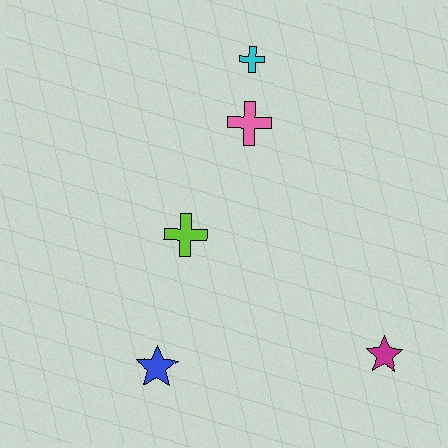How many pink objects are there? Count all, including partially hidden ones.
There is 1 pink object.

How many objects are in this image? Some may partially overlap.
There are 5 objects.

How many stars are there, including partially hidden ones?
There are 2 stars.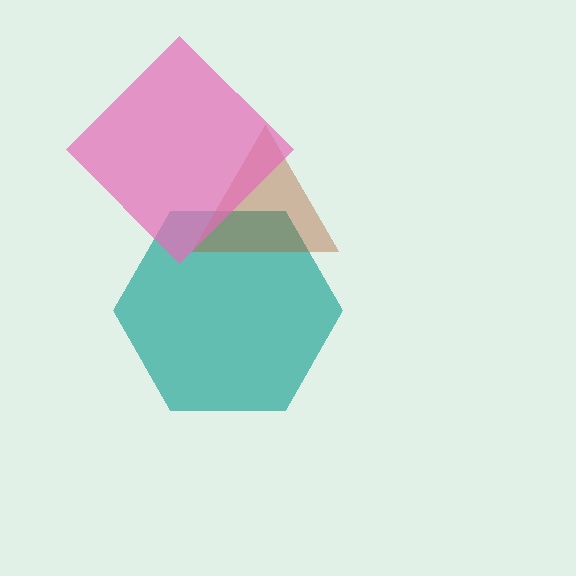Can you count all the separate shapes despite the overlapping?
Yes, there are 3 separate shapes.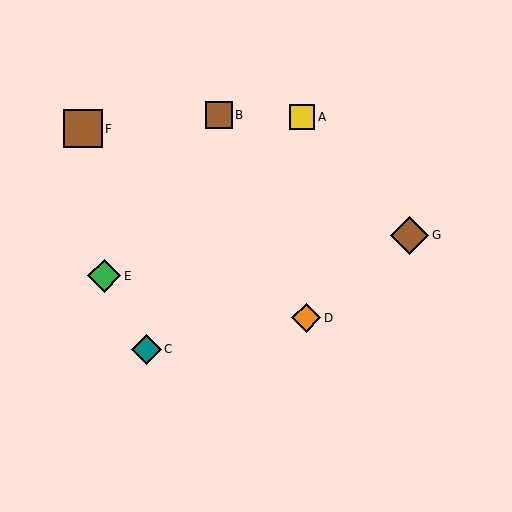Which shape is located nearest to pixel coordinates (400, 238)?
The brown diamond (labeled G) at (410, 235) is nearest to that location.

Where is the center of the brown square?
The center of the brown square is at (219, 115).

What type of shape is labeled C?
Shape C is a teal diamond.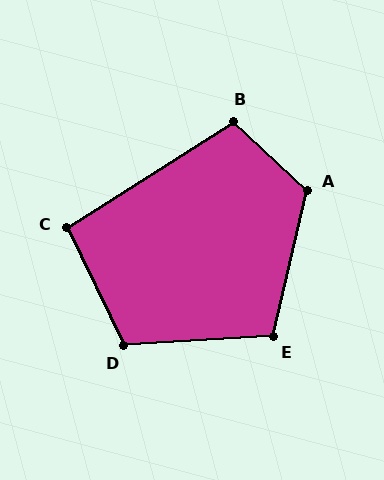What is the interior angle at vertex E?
Approximately 107 degrees (obtuse).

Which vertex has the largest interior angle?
A, at approximately 120 degrees.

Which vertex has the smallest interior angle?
C, at approximately 97 degrees.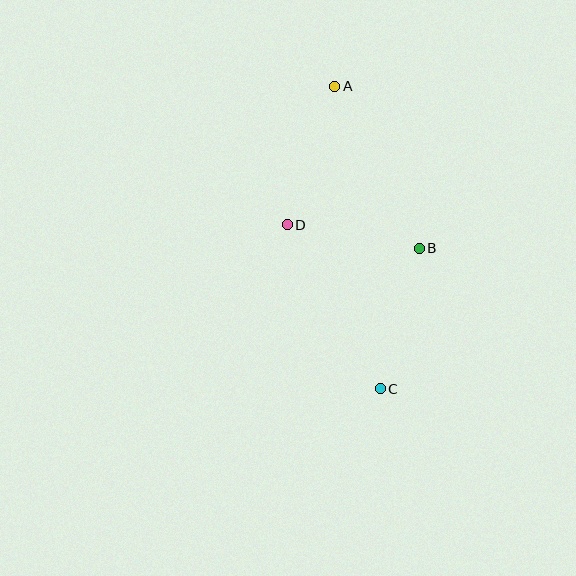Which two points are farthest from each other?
Points A and C are farthest from each other.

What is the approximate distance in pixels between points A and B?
The distance between A and B is approximately 183 pixels.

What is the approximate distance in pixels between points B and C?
The distance between B and C is approximately 146 pixels.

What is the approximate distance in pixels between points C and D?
The distance between C and D is approximately 189 pixels.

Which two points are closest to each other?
Points B and D are closest to each other.